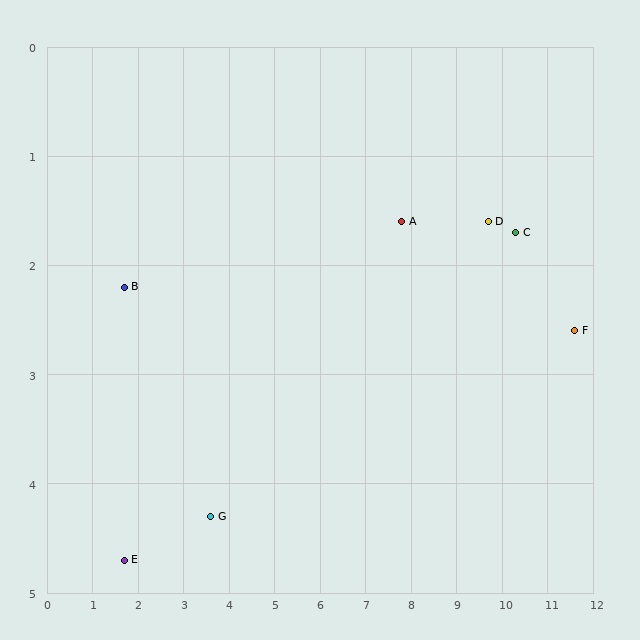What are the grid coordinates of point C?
Point C is at approximately (10.3, 1.7).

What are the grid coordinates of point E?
Point E is at approximately (1.7, 4.7).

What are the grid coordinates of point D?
Point D is at approximately (9.7, 1.6).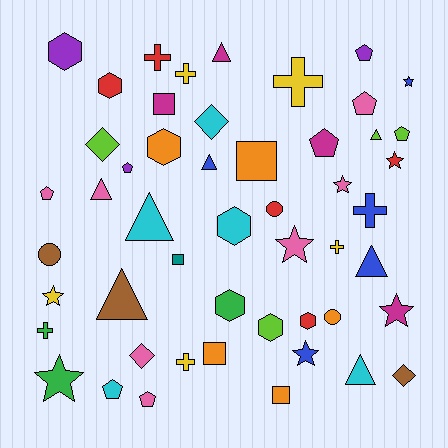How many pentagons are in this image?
There are 8 pentagons.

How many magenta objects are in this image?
There are 4 magenta objects.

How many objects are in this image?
There are 50 objects.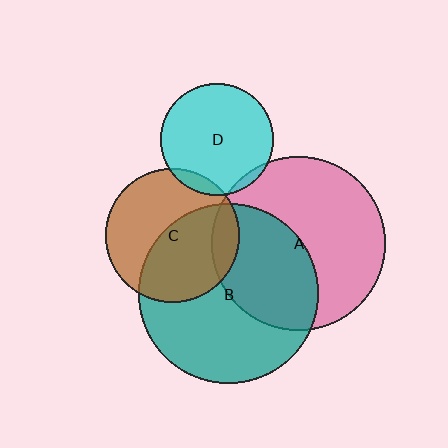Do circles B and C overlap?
Yes.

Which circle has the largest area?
Circle B (teal).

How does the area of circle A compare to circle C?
Approximately 1.7 times.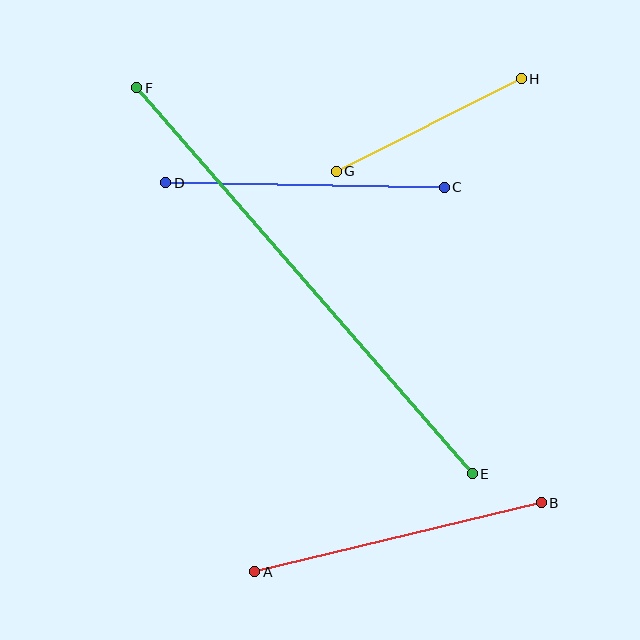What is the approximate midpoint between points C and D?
The midpoint is at approximately (305, 185) pixels.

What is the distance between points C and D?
The distance is approximately 279 pixels.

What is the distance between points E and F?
The distance is approximately 511 pixels.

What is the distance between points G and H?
The distance is approximately 207 pixels.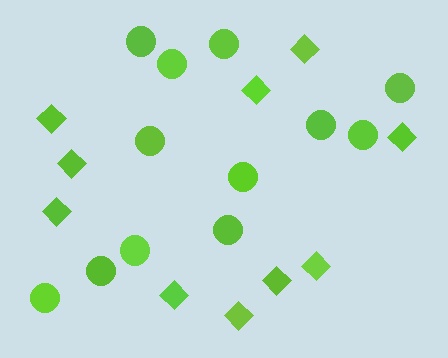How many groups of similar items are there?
There are 2 groups: one group of diamonds (10) and one group of circles (12).